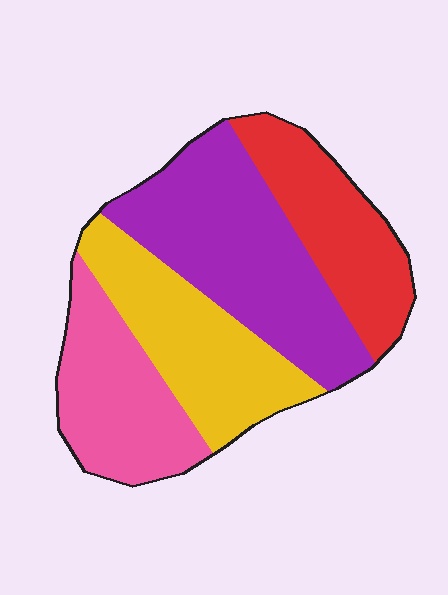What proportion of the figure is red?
Red takes up about one fifth (1/5) of the figure.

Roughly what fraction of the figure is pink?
Pink covers about 20% of the figure.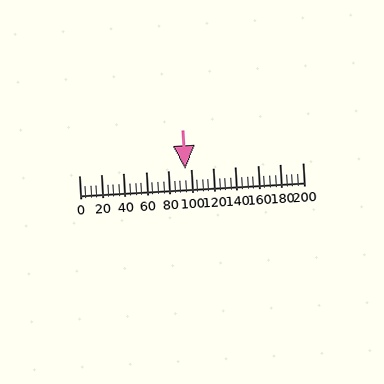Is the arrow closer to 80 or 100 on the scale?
The arrow is closer to 100.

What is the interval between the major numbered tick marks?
The major tick marks are spaced 20 units apart.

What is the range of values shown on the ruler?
The ruler shows values from 0 to 200.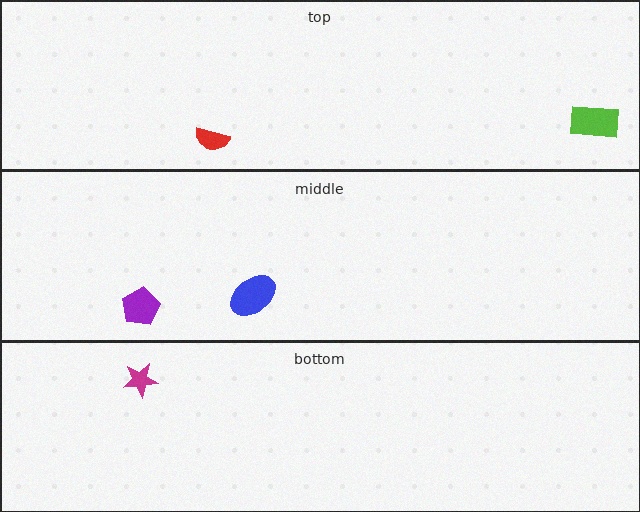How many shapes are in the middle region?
2.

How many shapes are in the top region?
2.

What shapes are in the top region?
The red semicircle, the lime rectangle.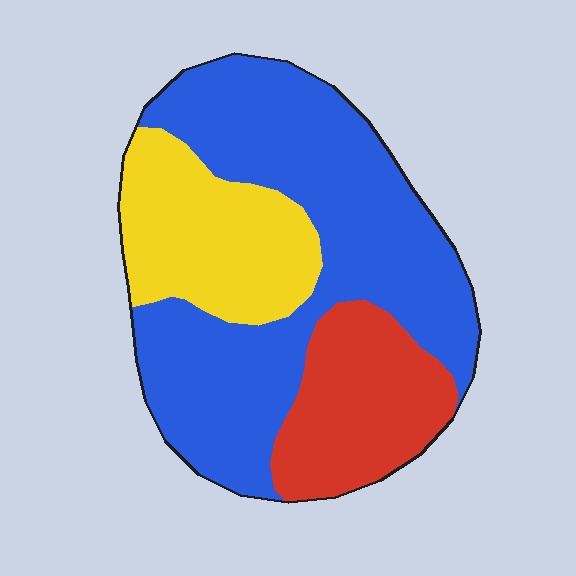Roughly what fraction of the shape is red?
Red takes up between a sixth and a third of the shape.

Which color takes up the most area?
Blue, at roughly 55%.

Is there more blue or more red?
Blue.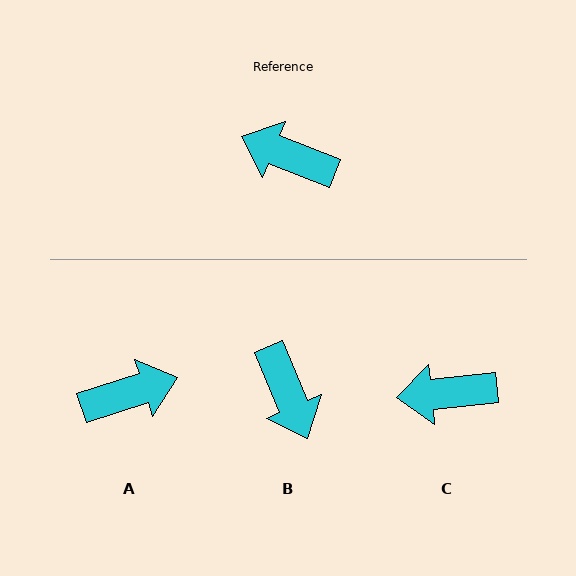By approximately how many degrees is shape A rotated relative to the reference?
Approximately 141 degrees clockwise.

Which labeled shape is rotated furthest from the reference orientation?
A, about 141 degrees away.